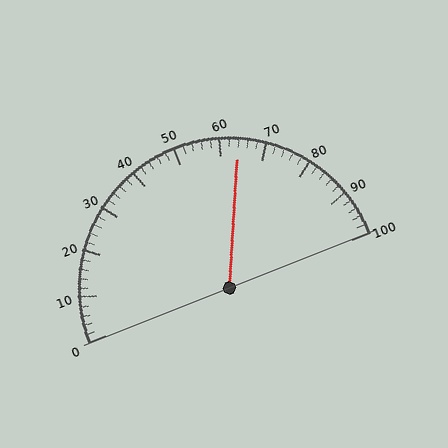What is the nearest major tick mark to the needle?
The nearest major tick mark is 60.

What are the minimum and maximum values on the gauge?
The gauge ranges from 0 to 100.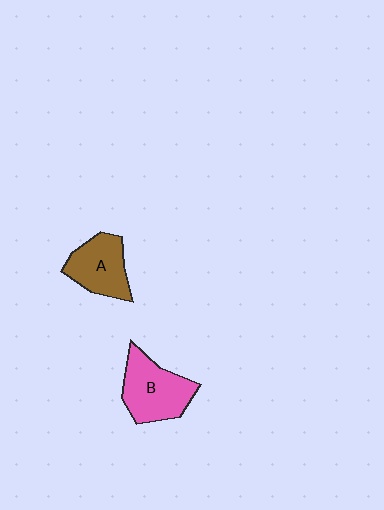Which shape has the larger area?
Shape B (pink).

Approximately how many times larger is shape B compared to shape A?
Approximately 1.2 times.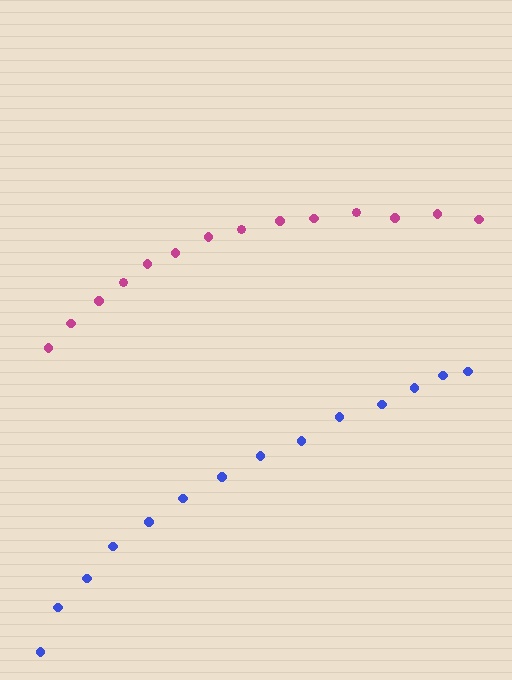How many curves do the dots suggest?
There are 2 distinct paths.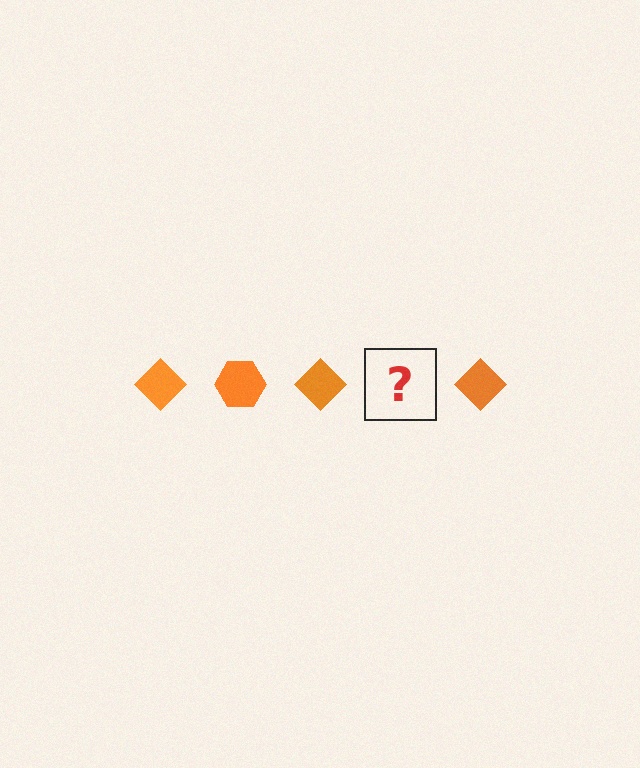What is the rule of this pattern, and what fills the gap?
The rule is that the pattern cycles through diamond, hexagon shapes in orange. The gap should be filled with an orange hexagon.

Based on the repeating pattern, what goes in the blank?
The blank should be an orange hexagon.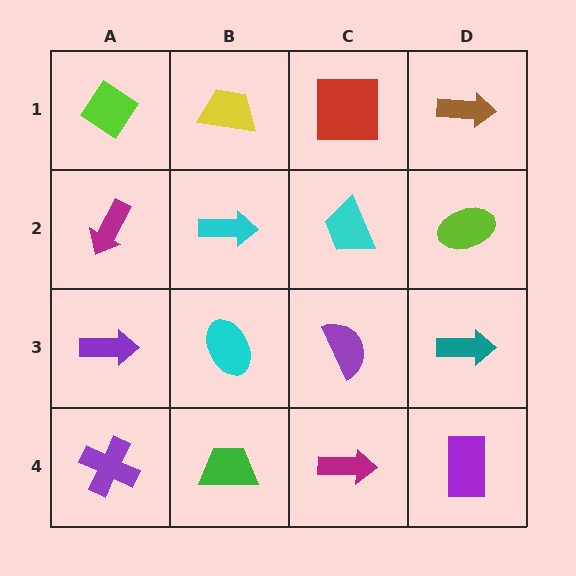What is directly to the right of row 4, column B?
A magenta arrow.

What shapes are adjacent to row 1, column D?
A lime ellipse (row 2, column D), a red square (row 1, column C).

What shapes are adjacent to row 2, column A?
A lime diamond (row 1, column A), a purple arrow (row 3, column A), a cyan arrow (row 2, column B).